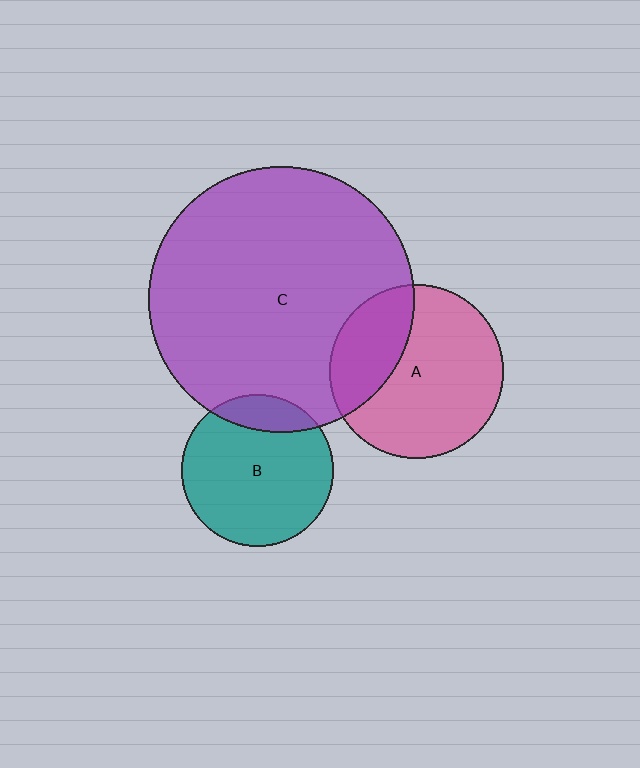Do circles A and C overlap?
Yes.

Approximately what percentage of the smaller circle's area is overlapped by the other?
Approximately 30%.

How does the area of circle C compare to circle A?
Approximately 2.4 times.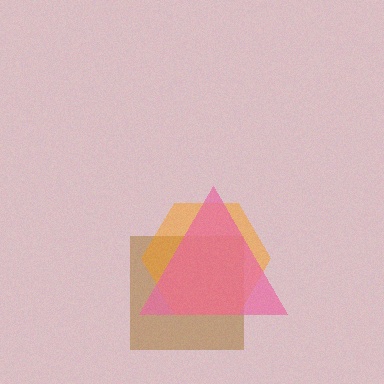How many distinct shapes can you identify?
There are 3 distinct shapes: a brown square, an orange hexagon, a pink triangle.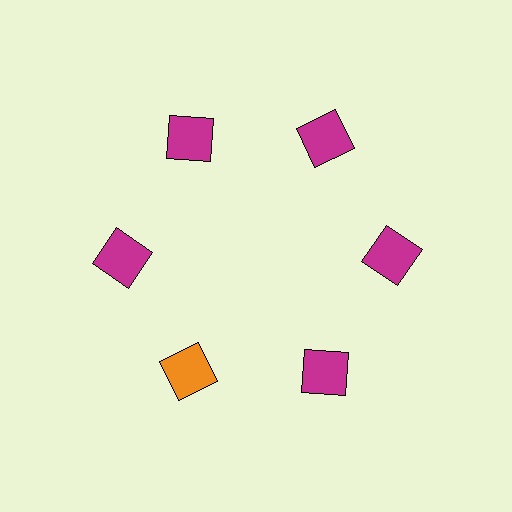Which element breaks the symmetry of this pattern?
The orange square at roughly the 7 o'clock position breaks the symmetry. All other shapes are magenta squares.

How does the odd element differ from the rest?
It has a different color: orange instead of magenta.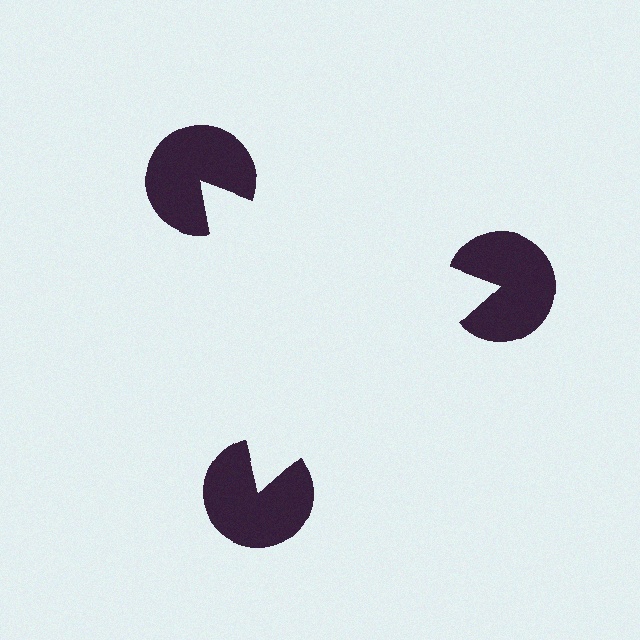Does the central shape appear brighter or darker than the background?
It typically appears slightly brighter than the background, even though no actual brightness change is drawn.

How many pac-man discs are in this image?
There are 3 — one at each vertex of the illusory triangle.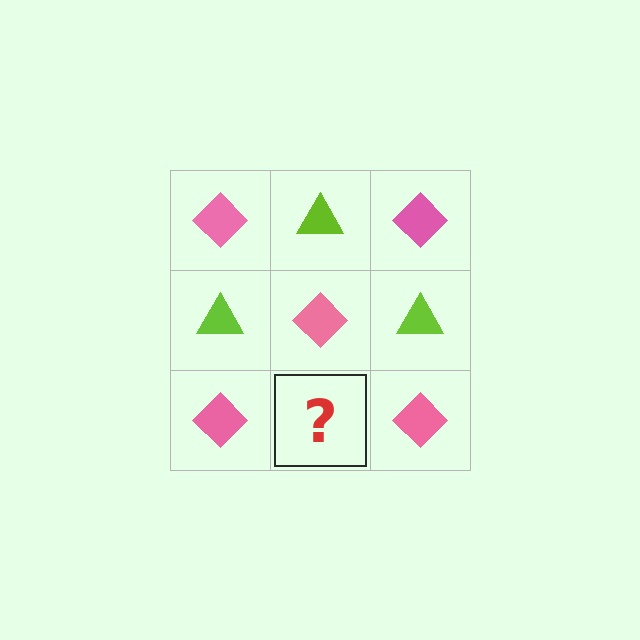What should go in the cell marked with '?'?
The missing cell should contain a lime triangle.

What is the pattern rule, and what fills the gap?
The rule is that it alternates pink diamond and lime triangle in a checkerboard pattern. The gap should be filled with a lime triangle.